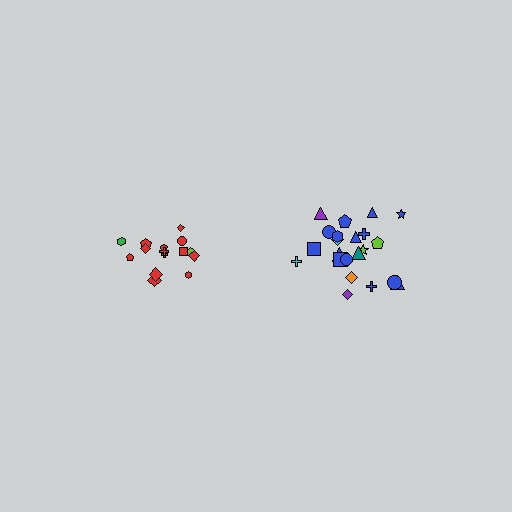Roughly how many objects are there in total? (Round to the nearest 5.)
Roughly 35 objects in total.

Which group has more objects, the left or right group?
The right group.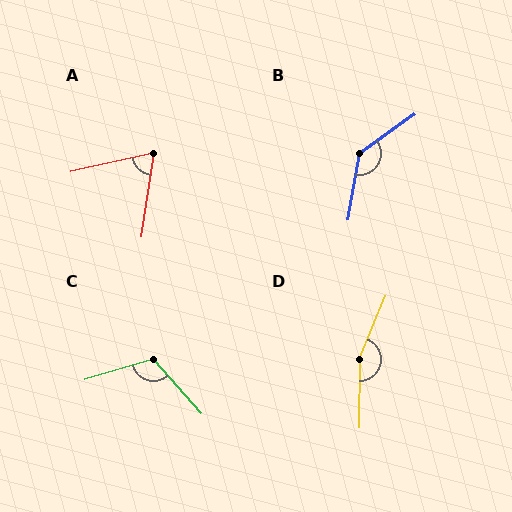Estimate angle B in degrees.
Approximately 135 degrees.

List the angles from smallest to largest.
A (69°), C (115°), B (135°), D (157°).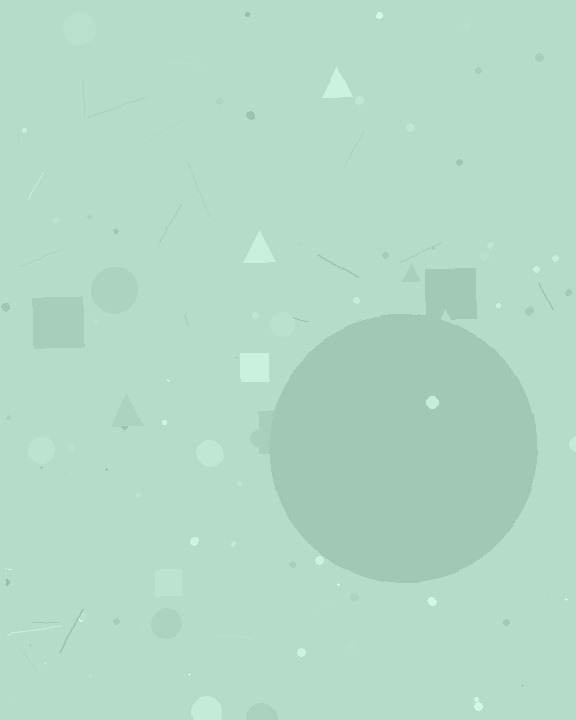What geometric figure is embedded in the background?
A circle is embedded in the background.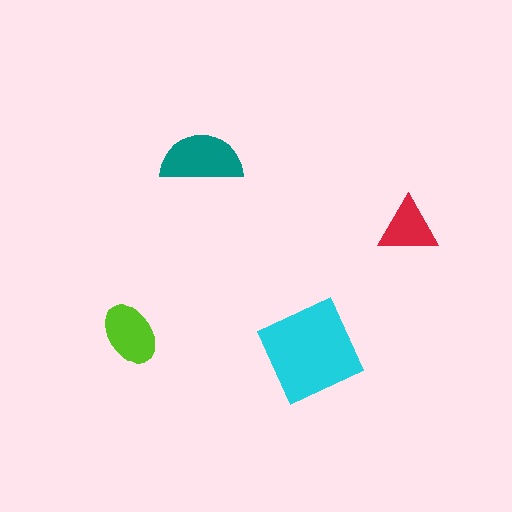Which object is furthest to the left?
The lime ellipse is leftmost.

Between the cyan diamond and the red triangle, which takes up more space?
The cyan diamond.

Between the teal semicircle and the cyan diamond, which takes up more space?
The cyan diamond.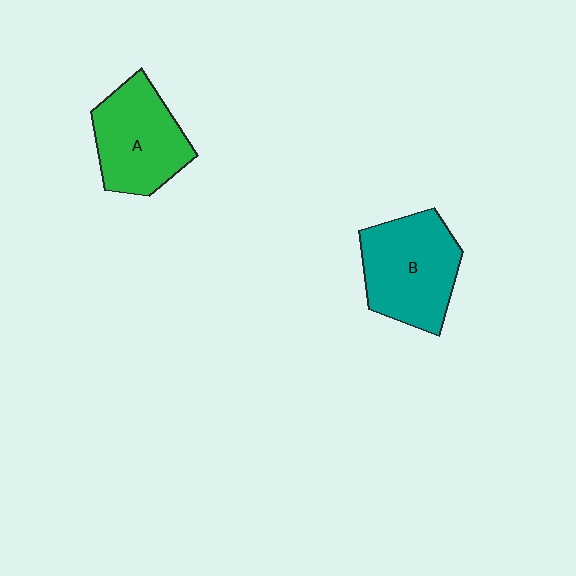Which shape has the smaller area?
Shape A (green).